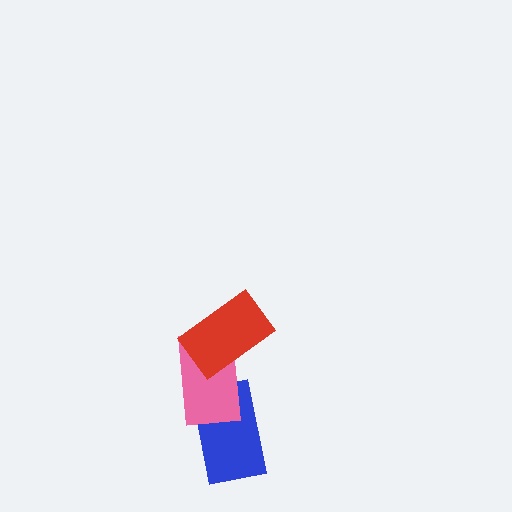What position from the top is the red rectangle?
The red rectangle is 1st from the top.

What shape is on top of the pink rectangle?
The red rectangle is on top of the pink rectangle.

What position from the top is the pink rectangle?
The pink rectangle is 2nd from the top.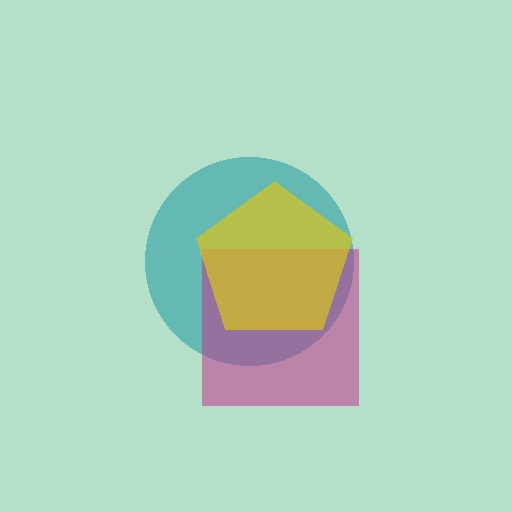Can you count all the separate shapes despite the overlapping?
Yes, there are 3 separate shapes.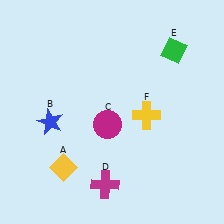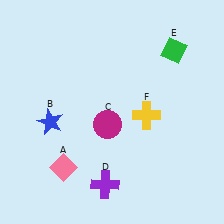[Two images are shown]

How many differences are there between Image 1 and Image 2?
There are 2 differences between the two images.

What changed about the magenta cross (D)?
In Image 1, D is magenta. In Image 2, it changed to purple.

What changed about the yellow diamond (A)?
In Image 1, A is yellow. In Image 2, it changed to pink.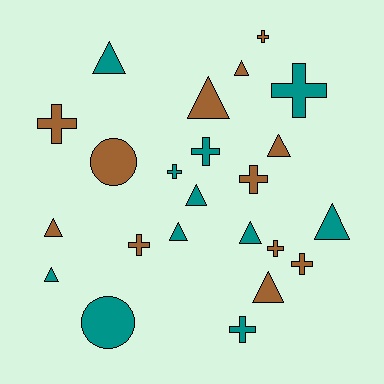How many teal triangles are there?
There are 6 teal triangles.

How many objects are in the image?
There are 23 objects.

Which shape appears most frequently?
Triangle, with 11 objects.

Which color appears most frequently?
Brown, with 12 objects.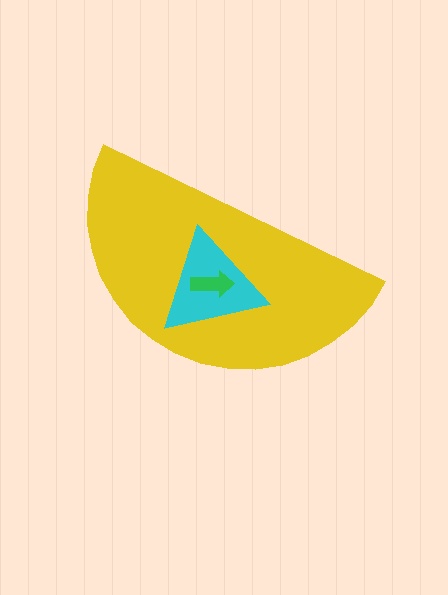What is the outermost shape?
The yellow semicircle.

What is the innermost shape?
The green arrow.